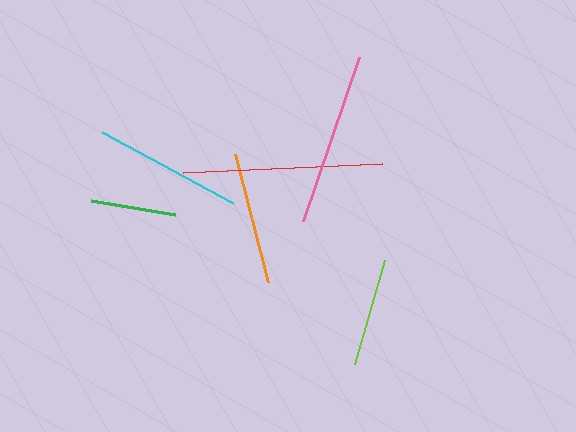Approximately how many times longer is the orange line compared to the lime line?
The orange line is approximately 1.2 times the length of the lime line.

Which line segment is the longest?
The red line is the longest at approximately 199 pixels.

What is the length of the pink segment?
The pink segment is approximately 174 pixels long.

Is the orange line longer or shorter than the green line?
The orange line is longer than the green line.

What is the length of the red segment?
The red segment is approximately 199 pixels long.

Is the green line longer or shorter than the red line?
The red line is longer than the green line.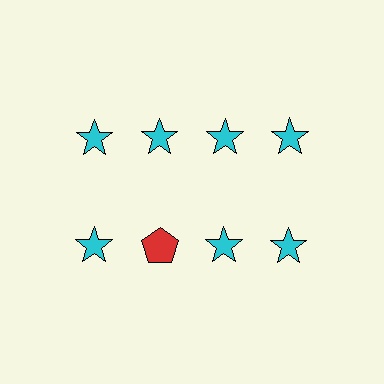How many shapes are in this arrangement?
There are 8 shapes arranged in a grid pattern.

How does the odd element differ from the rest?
It differs in both color (red instead of cyan) and shape (pentagon instead of star).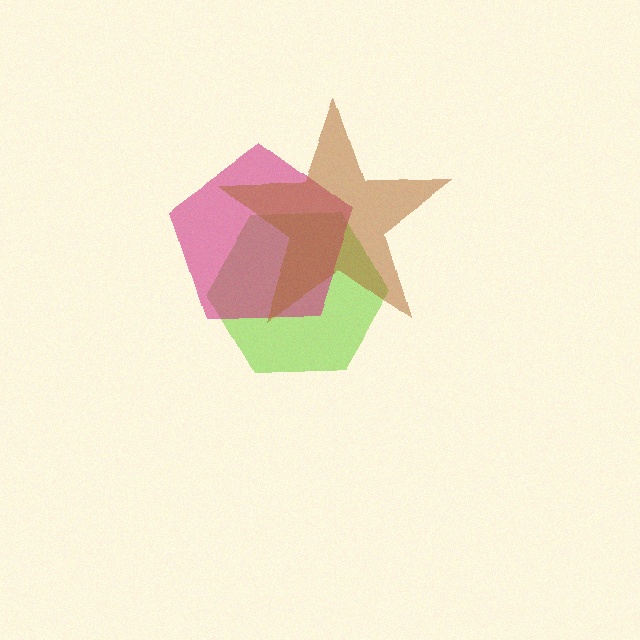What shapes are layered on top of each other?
The layered shapes are: a lime hexagon, a magenta pentagon, a brown star.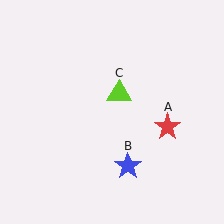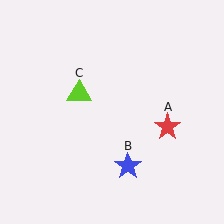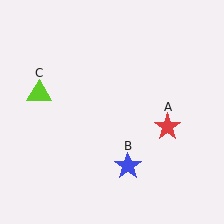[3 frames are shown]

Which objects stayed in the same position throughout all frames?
Red star (object A) and blue star (object B) remained stationary.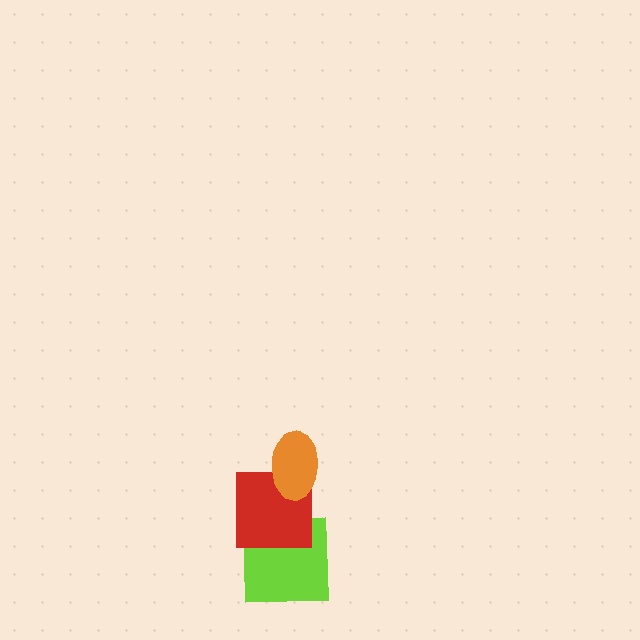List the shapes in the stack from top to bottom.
From top to bottom: the orange ellipse, the red square, the lime square.